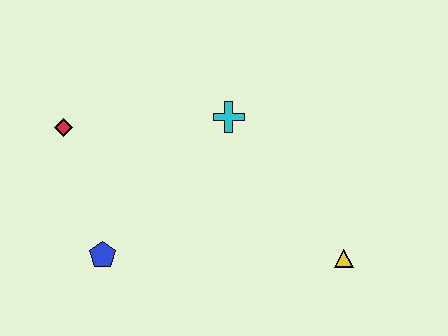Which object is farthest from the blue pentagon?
The yellow triangle is farthest from the blue pentagon.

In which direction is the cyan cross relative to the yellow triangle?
The cyan cross is above the yellow triangle.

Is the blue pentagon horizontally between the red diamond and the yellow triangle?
Yes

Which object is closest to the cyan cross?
The red diamond is closest to the cyan cross.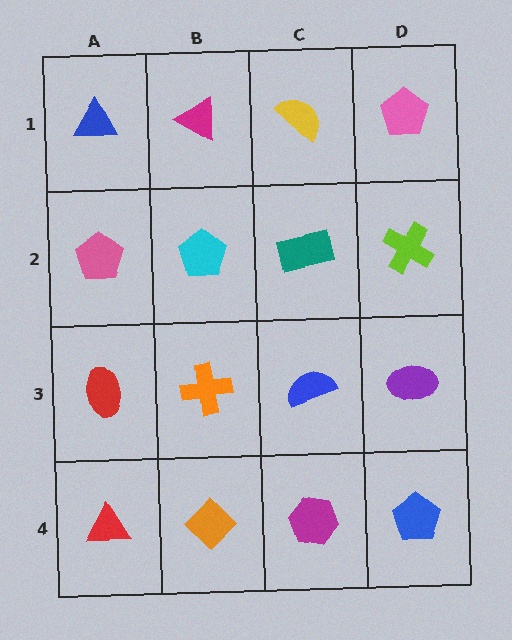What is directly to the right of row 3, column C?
A purple ellipse.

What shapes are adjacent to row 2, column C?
A yellow semicircle (row 1, column C), a blue semicircle (row 3, column C), a cyan pentagon (row 2, column B), a lime cross (row 2, column D).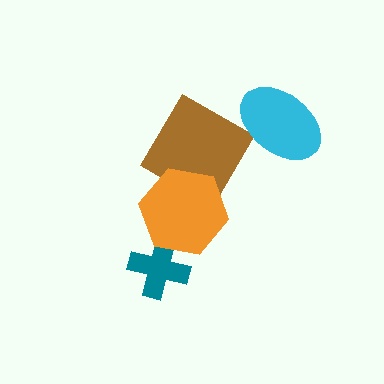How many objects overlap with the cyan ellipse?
0 objects overlap with the cyan ellipse.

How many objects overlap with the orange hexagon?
2 objects overlap with the orange hexagon.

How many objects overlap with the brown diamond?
1 object overlaps with the brown diamond.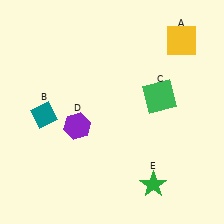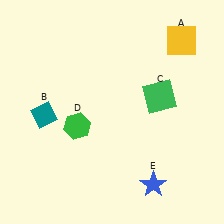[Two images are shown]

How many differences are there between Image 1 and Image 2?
There are 2 differences between the two images.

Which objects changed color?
D changed from purple to green. E changed from green to blue.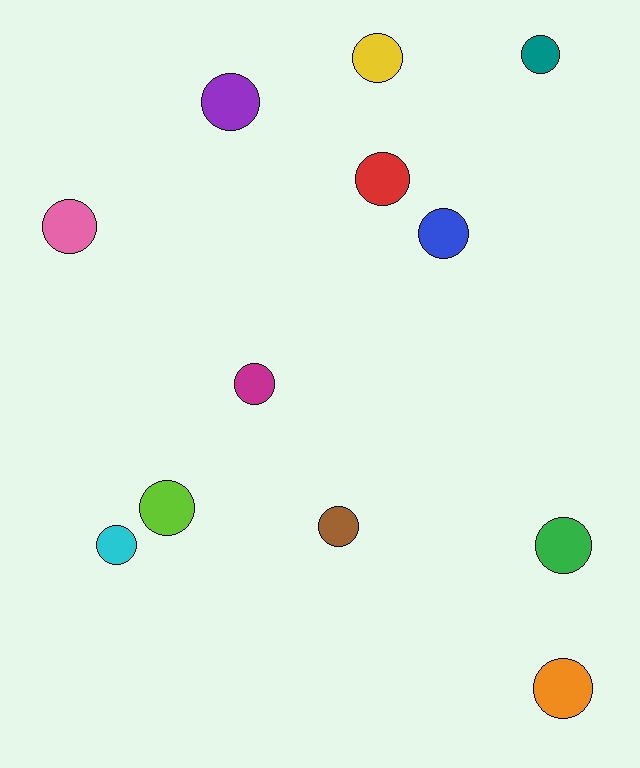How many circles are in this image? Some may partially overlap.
There are 12 circles.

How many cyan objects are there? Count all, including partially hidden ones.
There is 1 cyan object.